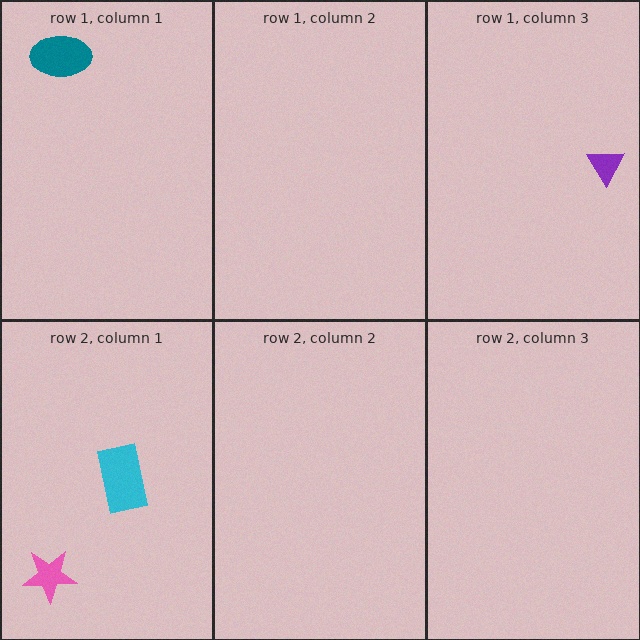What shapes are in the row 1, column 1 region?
The teal ellipse.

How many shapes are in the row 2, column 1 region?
2.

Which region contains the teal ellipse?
The row 1, column 1 region.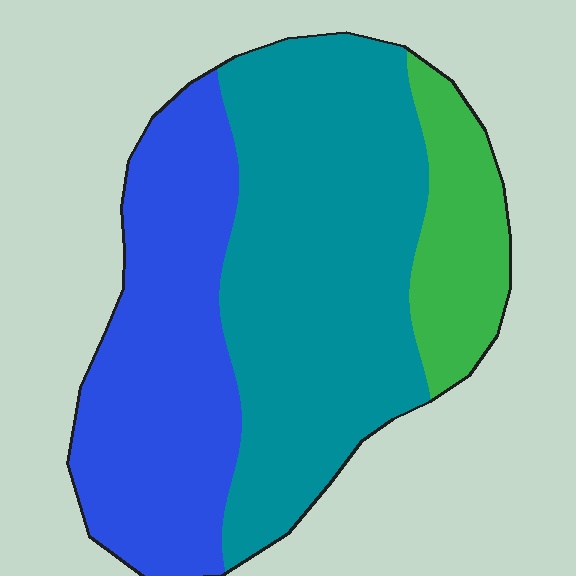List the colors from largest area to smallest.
From largest to smallest: teal, blue, green.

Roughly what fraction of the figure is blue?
Blue takes up between a quarter and a half of the figure.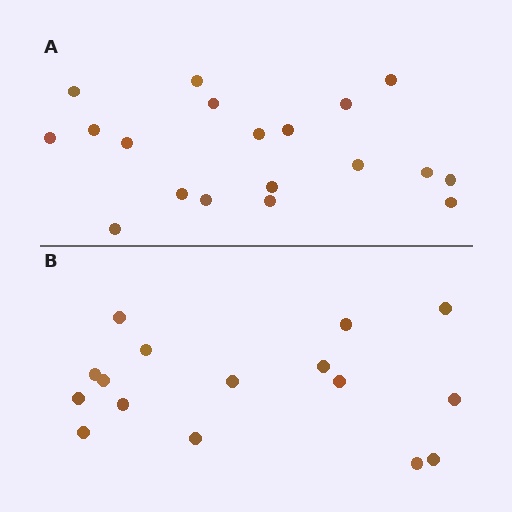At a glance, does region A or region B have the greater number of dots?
Region A (the top region) has more dots.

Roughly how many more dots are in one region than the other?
Region A has just a few more — roughly 2 or 3 more dots than region B.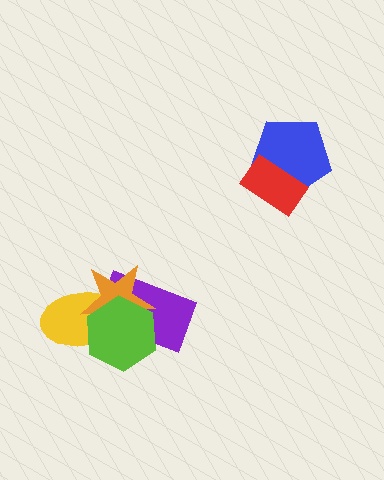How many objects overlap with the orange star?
3 objects overlap with the orange star.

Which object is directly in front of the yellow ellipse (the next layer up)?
The orange star is directly in front of the yellow ellipse.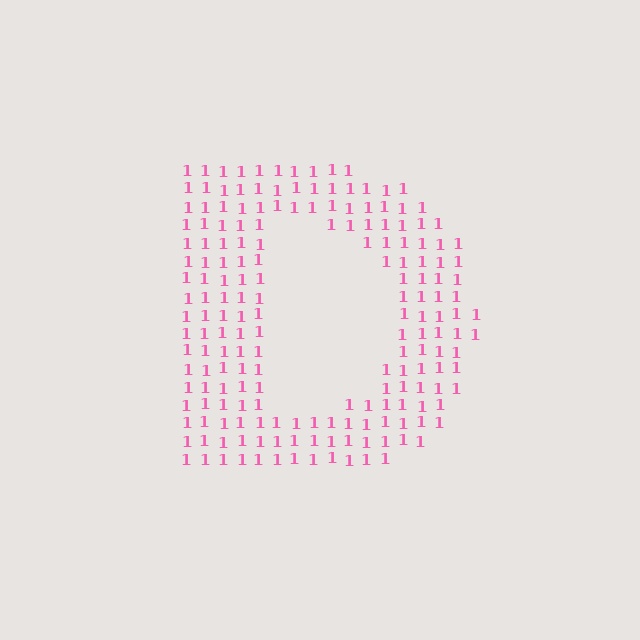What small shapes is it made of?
It is made of small digit 1's.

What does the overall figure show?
The overall figure shows the letter D.